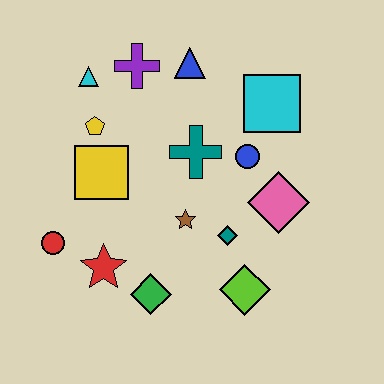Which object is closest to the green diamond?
The red star is closest to the green diamond.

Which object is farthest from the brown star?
The cyan triangle is farthest from the brown star.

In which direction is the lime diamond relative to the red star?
The lime diamond is to the right of the red star.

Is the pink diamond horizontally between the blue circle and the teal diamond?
No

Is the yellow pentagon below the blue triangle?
Yes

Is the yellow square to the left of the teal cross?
Yes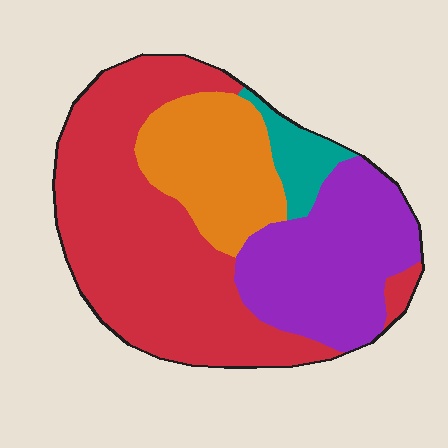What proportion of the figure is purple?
Purple takes up about one quarter (1/4) of the figure.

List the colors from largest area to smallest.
From largest to smallest: red, purple, orange, teal.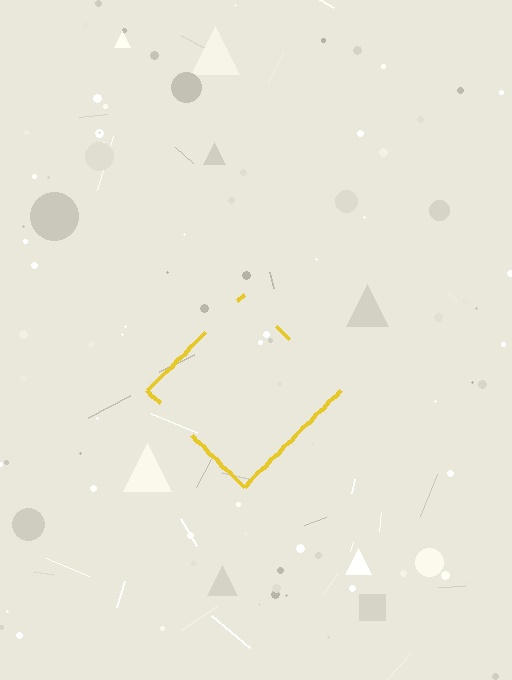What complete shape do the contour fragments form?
The contour fragments form a diamond.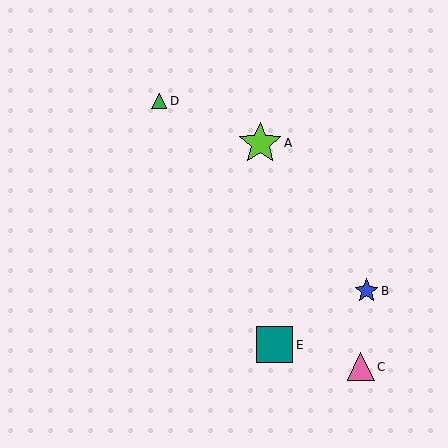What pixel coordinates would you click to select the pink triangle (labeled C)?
Click at (361, 367) to select the pink triangle C.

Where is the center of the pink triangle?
The center of the pink triangle is at (361, 367).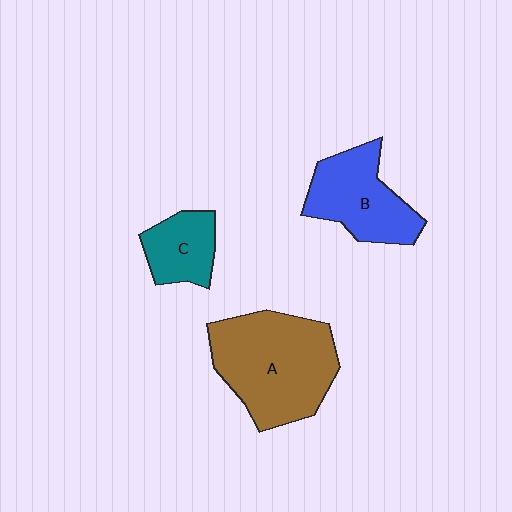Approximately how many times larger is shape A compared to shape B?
Approximately 1.5 times.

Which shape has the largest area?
Shape A (brown).